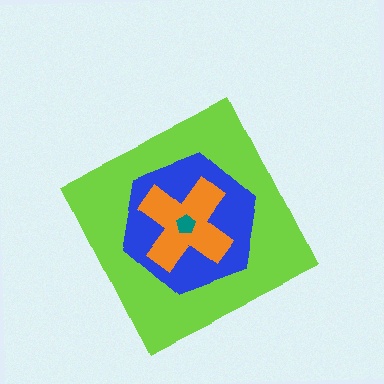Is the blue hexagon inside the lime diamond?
Yes.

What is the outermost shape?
The lime diamond.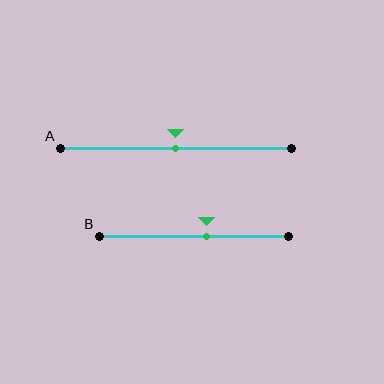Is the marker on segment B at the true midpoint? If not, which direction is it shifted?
No, the marker on segment B is shifted to the right by about 6% of the segment length.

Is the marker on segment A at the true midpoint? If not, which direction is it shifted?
Yes, the marker on segment A is at the true midpoint.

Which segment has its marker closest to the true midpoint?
Segment A has its marker closest to the true midpoint.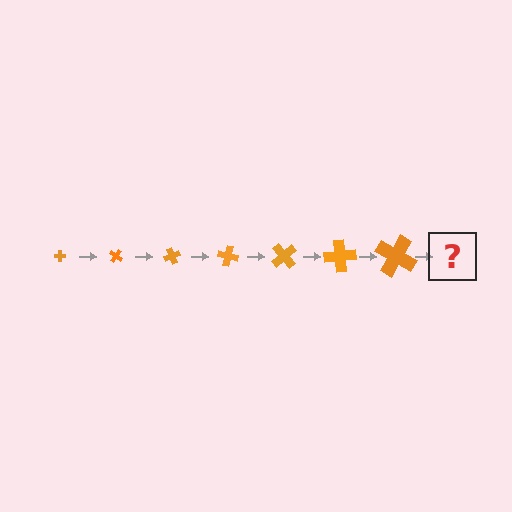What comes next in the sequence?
The next element should be a cross, larger than the previous one and rotated 245 degrees from the start.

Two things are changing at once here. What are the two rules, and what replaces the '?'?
The two rules are that the cross grows larger each step and it rotates 35 degrees each step. The '?' should be a cross, larger than the previous one and rotated 245 degrees from the start.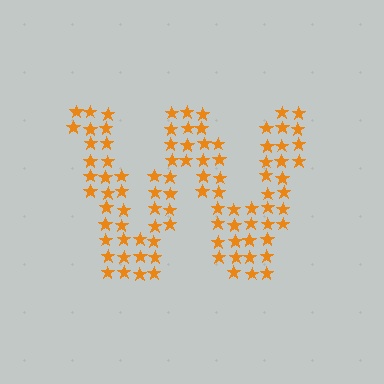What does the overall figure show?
The overall figure shows the letter W.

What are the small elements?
The small elements are stars.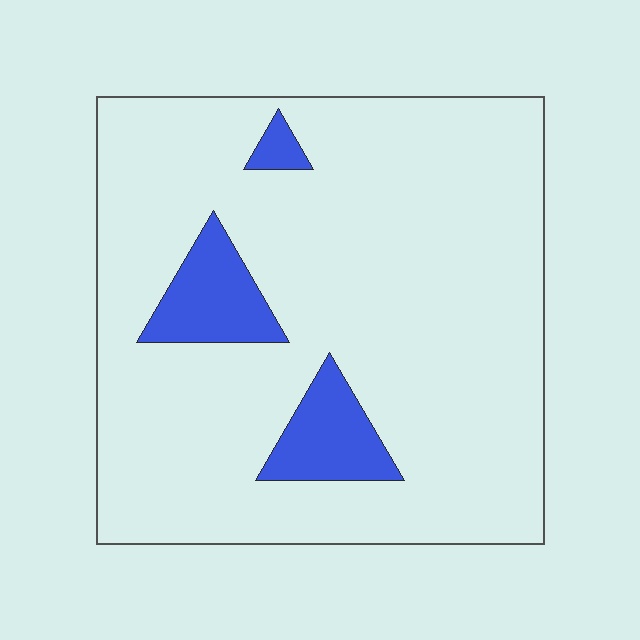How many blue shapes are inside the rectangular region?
3.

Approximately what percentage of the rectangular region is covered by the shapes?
Approximately 10%.